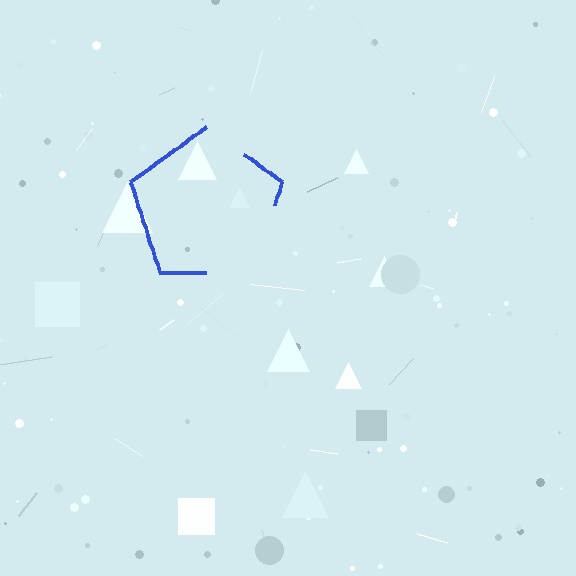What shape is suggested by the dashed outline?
The dashed outline suggests a pentagon.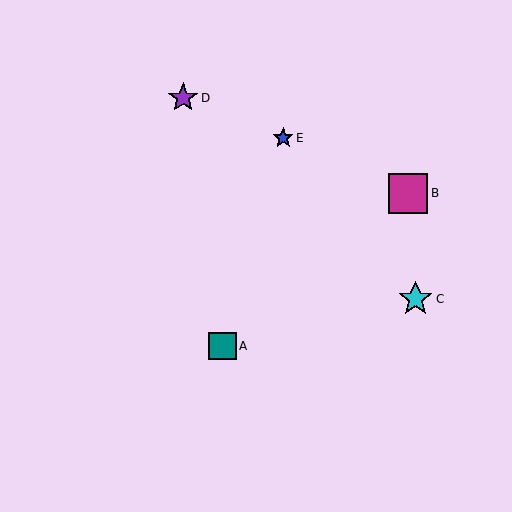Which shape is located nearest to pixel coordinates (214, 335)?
The teal square (labeled A) at (223, 346) is nearest to that location.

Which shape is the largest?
The magenta square (labeled B) is the largest.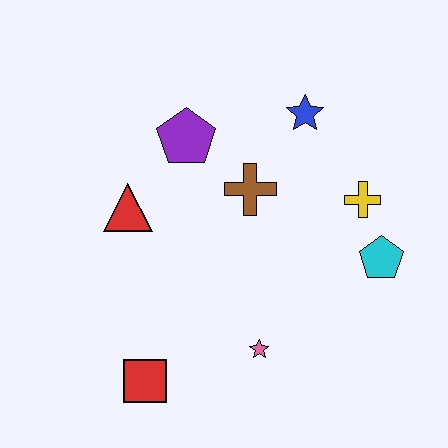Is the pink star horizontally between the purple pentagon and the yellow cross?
Yes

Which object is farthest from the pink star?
The blue star is farthest from the pink star.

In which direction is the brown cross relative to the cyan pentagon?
The brown cross is to the left of the cyan pentagon.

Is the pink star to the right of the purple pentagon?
Yes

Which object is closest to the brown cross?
The purple pentagon is closest to the brown cross.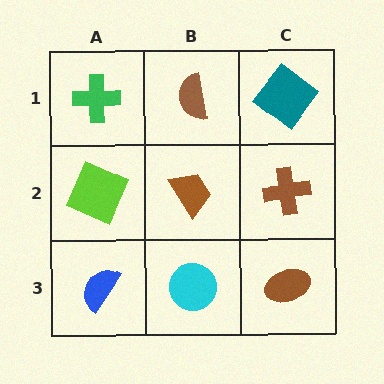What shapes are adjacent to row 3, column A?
A lime square (row 2, column A), a cyan circle (row 3, column B).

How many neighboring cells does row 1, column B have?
3.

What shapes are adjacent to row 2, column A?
A green cross (row 1, column A), a blue semicircle (row 3, column A), a brown trapezoid (row 2, column B).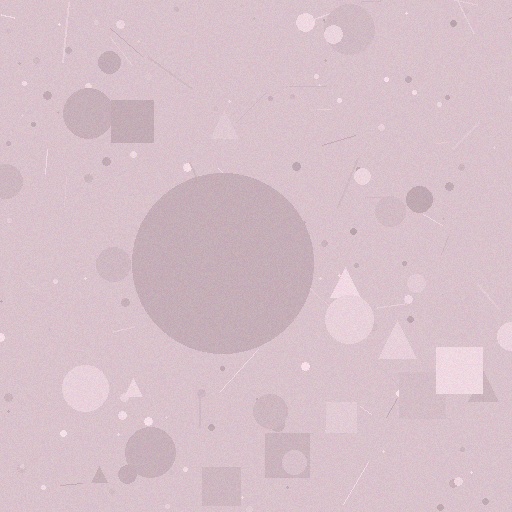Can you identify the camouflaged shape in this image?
The camouflaged shape is a circle.